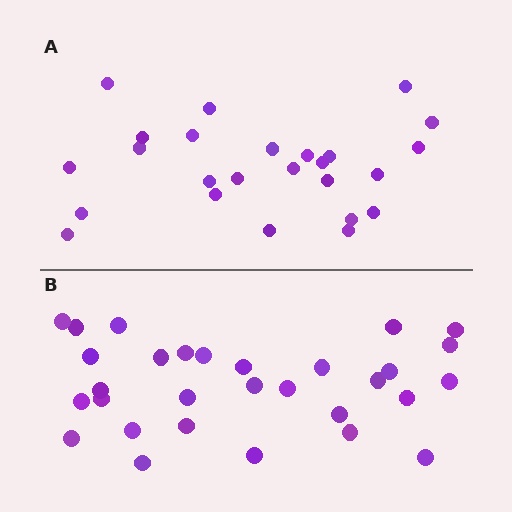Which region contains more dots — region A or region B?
Region B (the bottom region) has more dots.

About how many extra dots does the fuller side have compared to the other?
Region B has about 5 more dots than region A.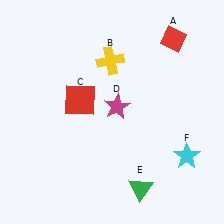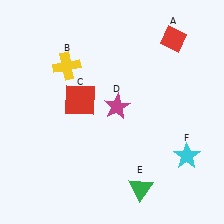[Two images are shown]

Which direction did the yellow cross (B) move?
The yellow cross (B) moved left.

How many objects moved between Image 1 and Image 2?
1 object moved between the two images.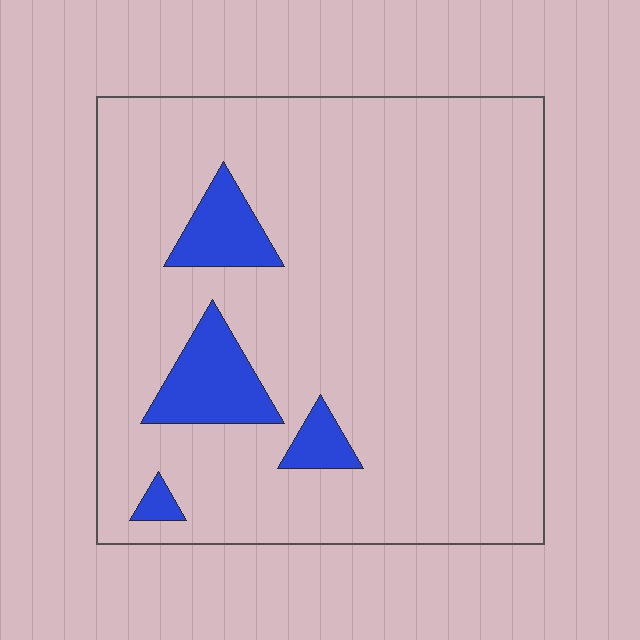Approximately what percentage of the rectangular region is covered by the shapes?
Approximately 10%.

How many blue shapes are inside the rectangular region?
4.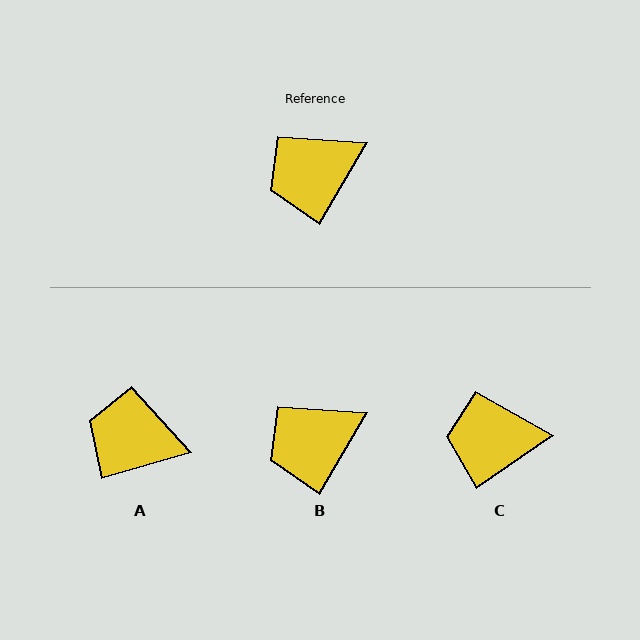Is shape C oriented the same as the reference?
No, it is off by about 25 degrees.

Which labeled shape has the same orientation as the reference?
B.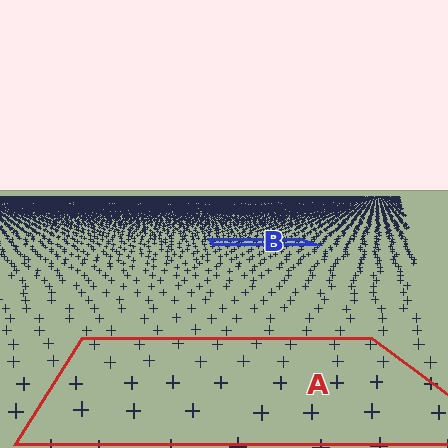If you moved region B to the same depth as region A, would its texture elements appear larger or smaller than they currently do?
They would appear larger. At a closer depth, the same texture elements are projected at a bigger on-screen size.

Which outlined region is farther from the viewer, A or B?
Region B is farther from the viewer — the texture elements inside it appear smaller and more densely packed.